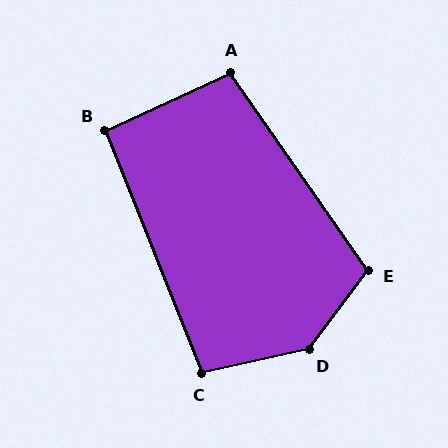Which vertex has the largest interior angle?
D, at approximately 140 degrees.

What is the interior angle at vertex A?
Approximately 100 degrees (obtuse).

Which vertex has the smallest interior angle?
B, at approximately 93 degrees.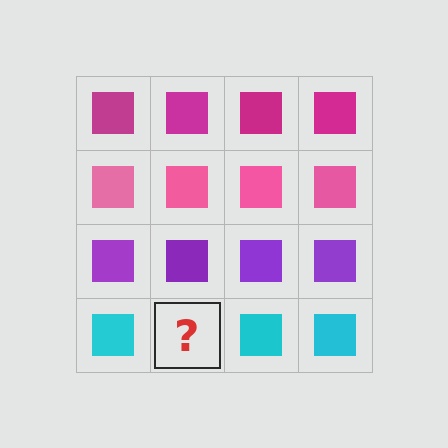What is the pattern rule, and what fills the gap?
The rule is that each row has a consistent color. The gap should be filled with a cyan square.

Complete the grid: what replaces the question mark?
The question mark should be replaced with a cyan square.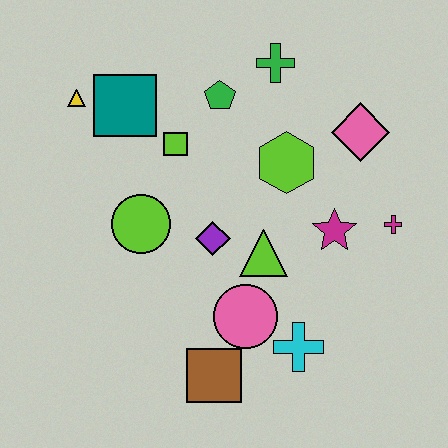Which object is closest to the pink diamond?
The lime hexagon is closest to the pink diamond.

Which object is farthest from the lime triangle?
The yellow triangle is farthest from the lime triangle.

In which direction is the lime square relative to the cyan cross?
The lime square is above the cyan cross.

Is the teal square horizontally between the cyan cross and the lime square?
No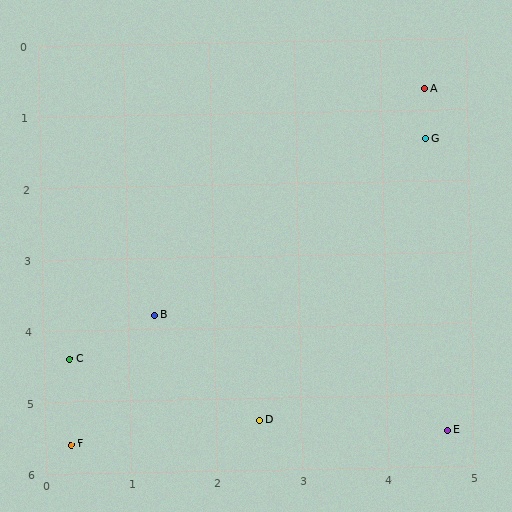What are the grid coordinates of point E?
Point E is at approximately (4.7, 5.5).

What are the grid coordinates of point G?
Point G is at approximately (4.5, 1.4).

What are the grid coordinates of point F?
Point F is at approximately (0.3, 5.6).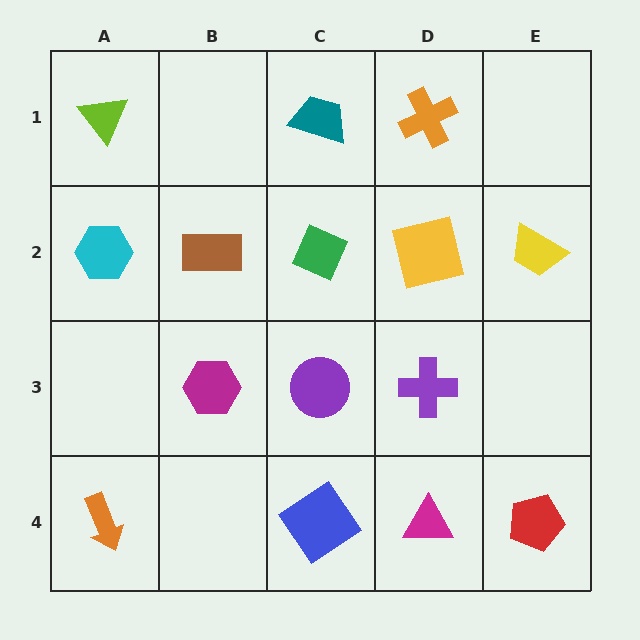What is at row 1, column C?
A teal trapezoid.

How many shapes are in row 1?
3 shapes.